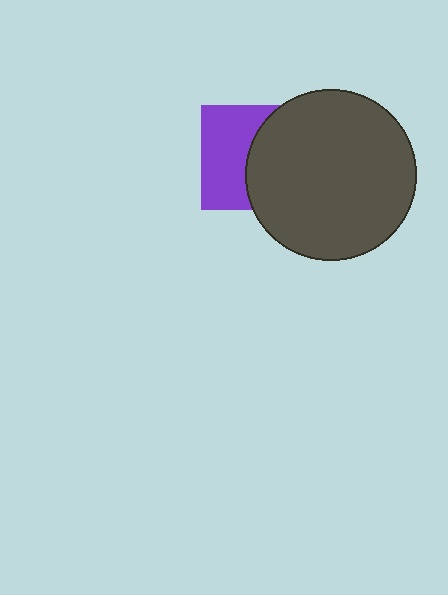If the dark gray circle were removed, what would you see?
You would see the complete purple square.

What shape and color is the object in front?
The object in front is a dark gray circle.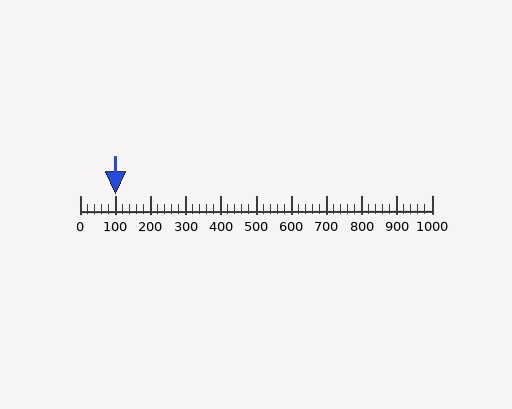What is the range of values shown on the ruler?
The ruler shows values from 0 to 1000.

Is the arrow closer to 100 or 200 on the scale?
The arrow is closer to 100.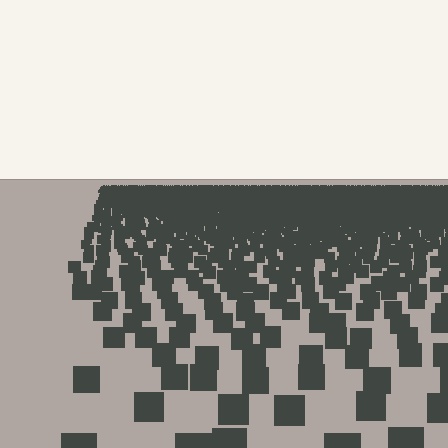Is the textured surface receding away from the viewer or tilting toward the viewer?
The surface is receding away from the viewer. Texture elements get smaller and denser toward the top.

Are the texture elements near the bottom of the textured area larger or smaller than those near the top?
Larger. Near the bottom, elements are closer to the viewer and appear at a bigger on-screen size.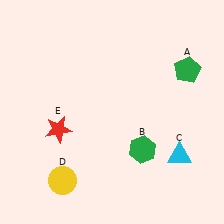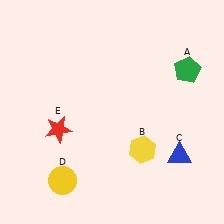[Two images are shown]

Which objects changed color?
B changed from green to yellow. C changed from cyan to blue.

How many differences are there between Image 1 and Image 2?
There are 2 differences between the two images.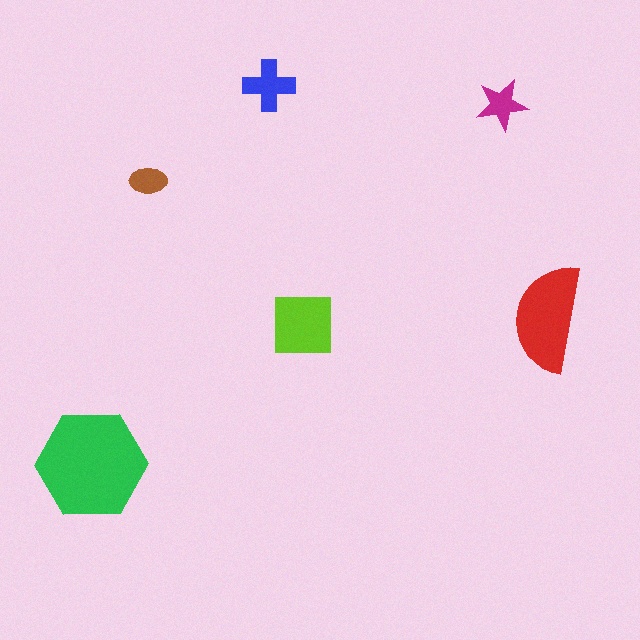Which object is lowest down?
The green hexagon is bottommost.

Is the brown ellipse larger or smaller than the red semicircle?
Smaller.